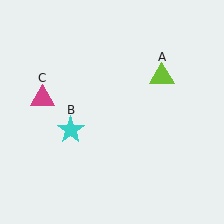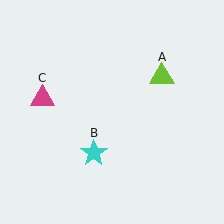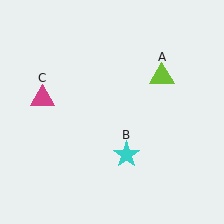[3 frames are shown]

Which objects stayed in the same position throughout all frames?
Lime triangle (object A) and magenta triangle (object C) remained stationary.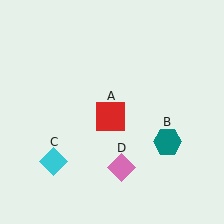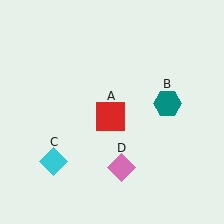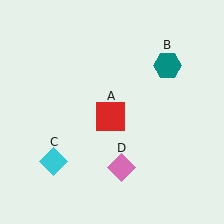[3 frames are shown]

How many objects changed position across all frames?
1 object changed position: teal hexagon (object B).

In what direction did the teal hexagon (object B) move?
The teal hexagon (object B) moved up.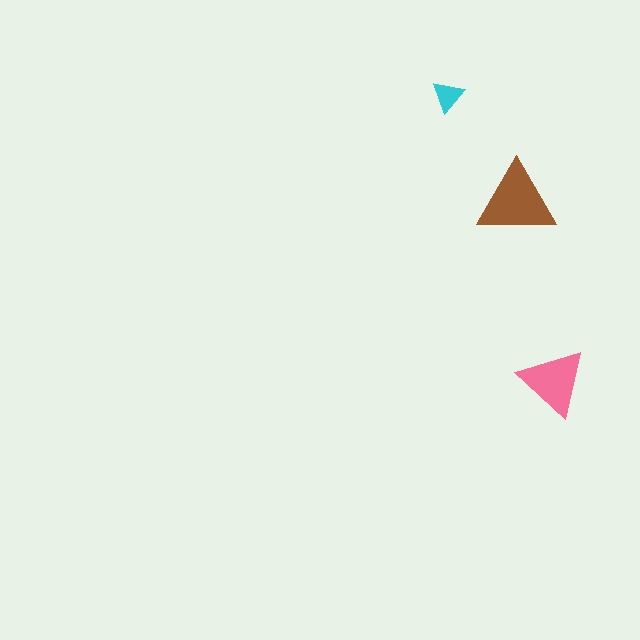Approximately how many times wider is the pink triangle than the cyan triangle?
About 2 times wider.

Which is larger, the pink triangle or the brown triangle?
The brown one.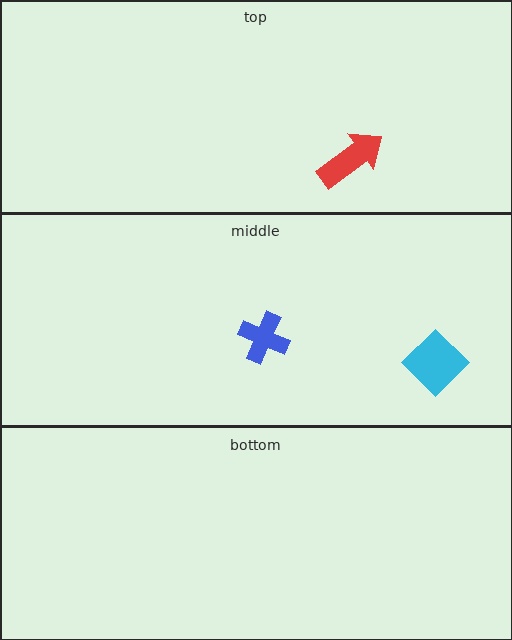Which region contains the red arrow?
The top region.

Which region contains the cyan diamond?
The middle region.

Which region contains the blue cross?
The middle region.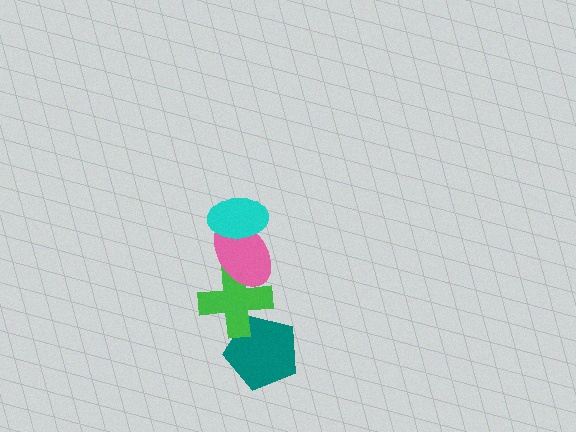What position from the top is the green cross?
The green cross is 3rd from the top.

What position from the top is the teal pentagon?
The teal pentagon is 4th from the top.